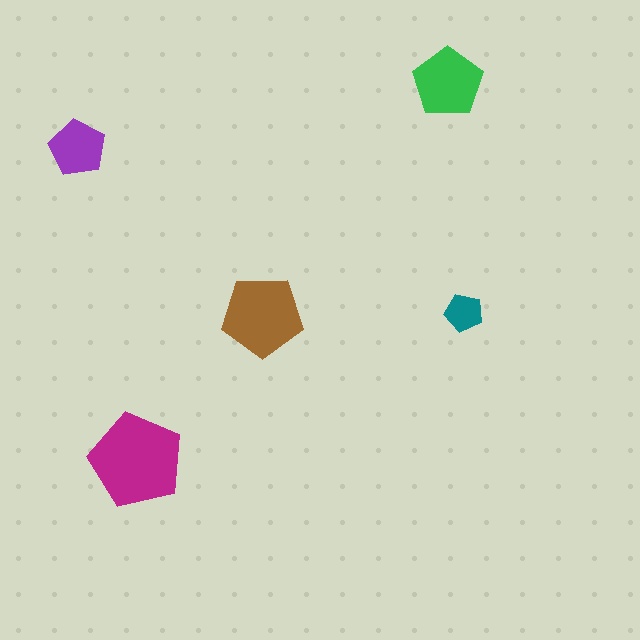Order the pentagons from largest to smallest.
the magenta one, the brown one, the green one, the purple one, the teal one.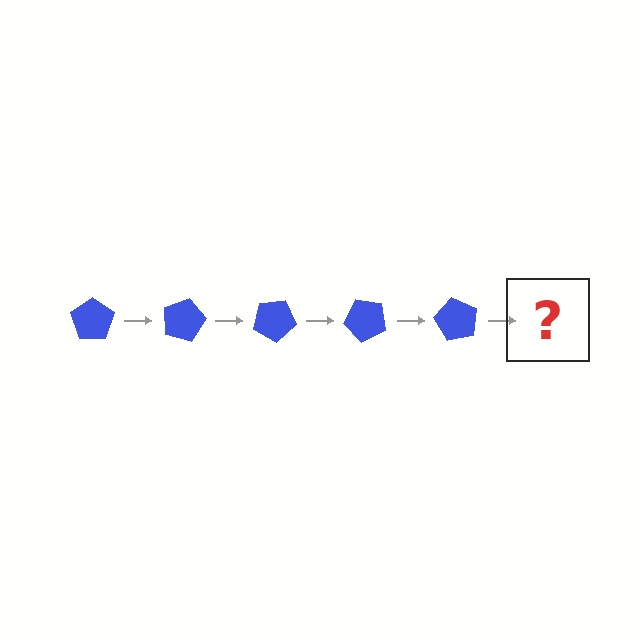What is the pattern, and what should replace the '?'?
The pattern is that the pentagon rotates 15 degrees each step. The '?' should be a blue pentagon rotated 75 degrees.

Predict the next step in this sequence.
The next step is a blue pentagon rotated 75 degrees.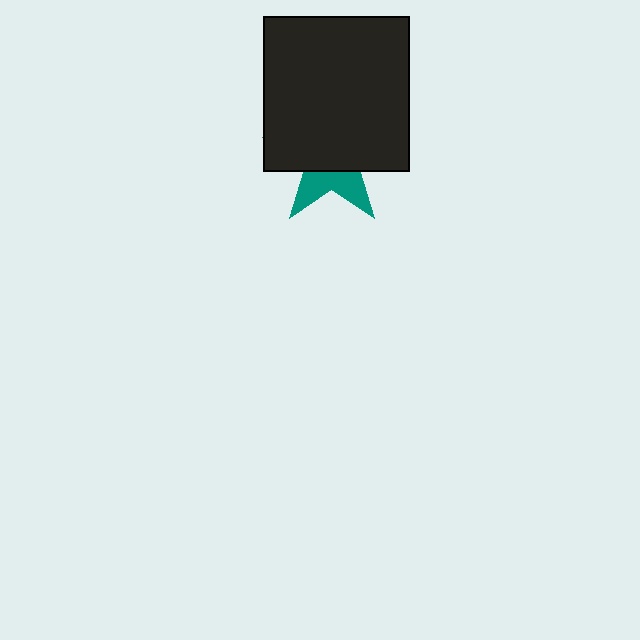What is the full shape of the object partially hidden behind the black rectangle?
The partially hidden object is a teal star.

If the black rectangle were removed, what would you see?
You would see the complete teal star.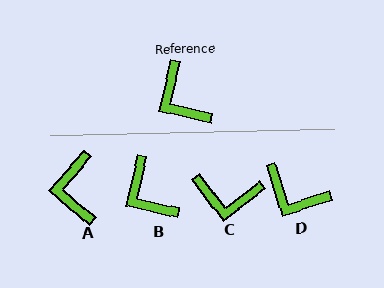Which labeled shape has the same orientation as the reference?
B.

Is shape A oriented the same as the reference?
No, it is off by about 28 degrees.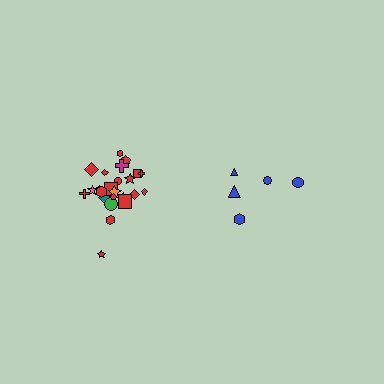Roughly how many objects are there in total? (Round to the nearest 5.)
Roughly 30 objects in total.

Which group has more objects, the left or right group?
The left group.